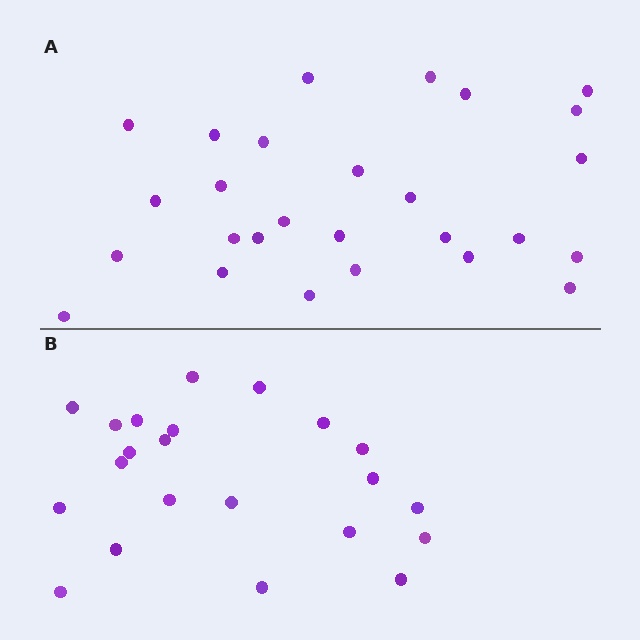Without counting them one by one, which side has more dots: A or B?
Region A (the top region) has more dots.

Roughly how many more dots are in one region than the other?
Region A has about 5 more dots than region B.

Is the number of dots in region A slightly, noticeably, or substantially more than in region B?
Region A has only slightly more — the two regions are fairly close. The ratio is roughly 1.2 to 1.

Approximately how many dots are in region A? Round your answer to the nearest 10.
About 30 dots. (The exact count is 27, which rounds to 30.)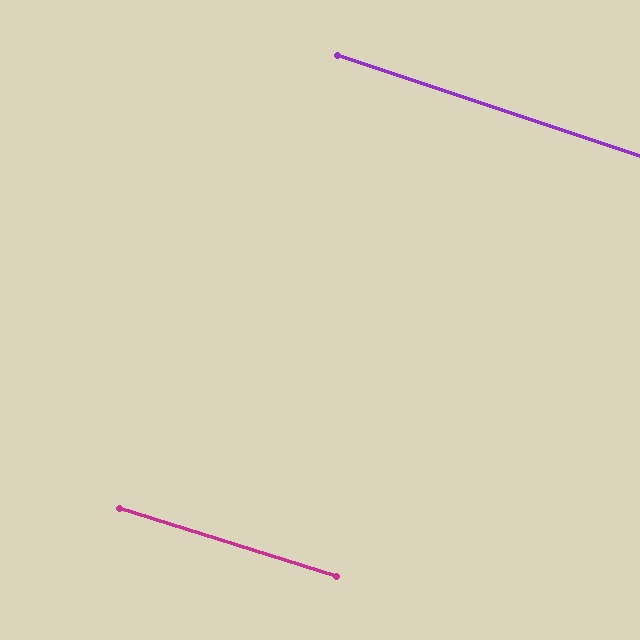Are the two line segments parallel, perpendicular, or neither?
Parallel — their directions differ by only 0.9°.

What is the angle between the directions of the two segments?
Approximately 1 degree.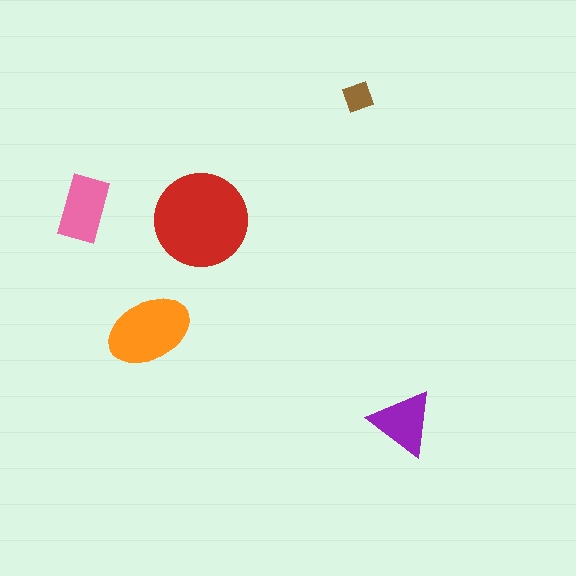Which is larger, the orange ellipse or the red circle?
The red circle.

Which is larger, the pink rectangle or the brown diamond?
The pink rectangle.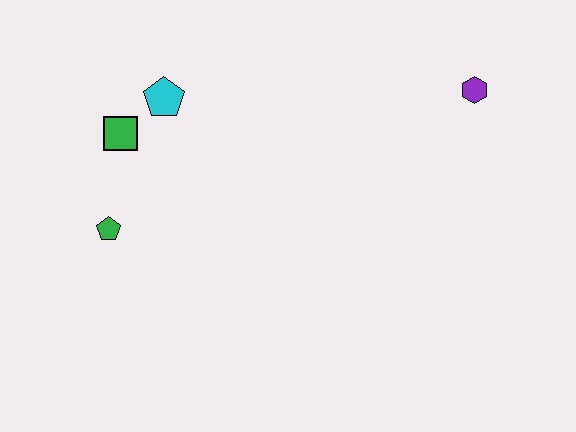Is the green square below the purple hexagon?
Yes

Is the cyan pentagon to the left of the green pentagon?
No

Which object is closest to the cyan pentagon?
The green square is closest to the cyan pentagon.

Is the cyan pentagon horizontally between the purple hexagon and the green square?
Yes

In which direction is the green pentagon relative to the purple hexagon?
The green pentagon is to the left of the purple hexagon.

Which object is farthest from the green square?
The purple hexagon is farthest from the green square.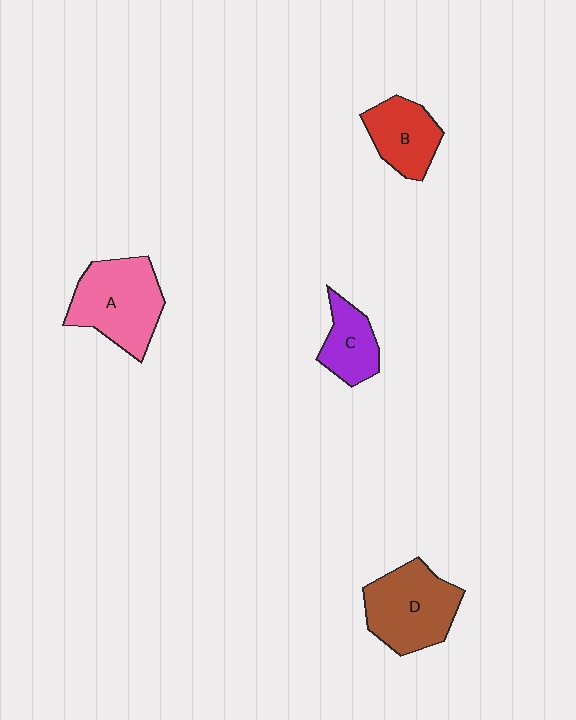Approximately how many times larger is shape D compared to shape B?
Approximately 1.5 times.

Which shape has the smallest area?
Shape C (purple).